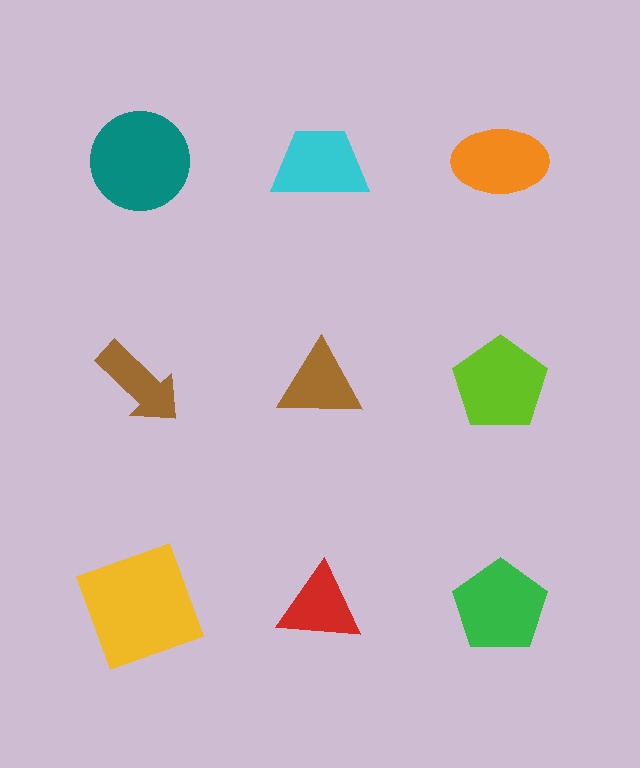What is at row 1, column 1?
A teal circle.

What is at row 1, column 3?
An orange ellipse.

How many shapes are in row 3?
3 shapes.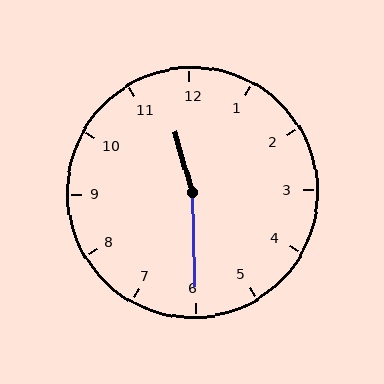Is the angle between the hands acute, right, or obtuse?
It is obtuse.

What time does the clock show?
11:30.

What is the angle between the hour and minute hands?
Approximately 165 degrees.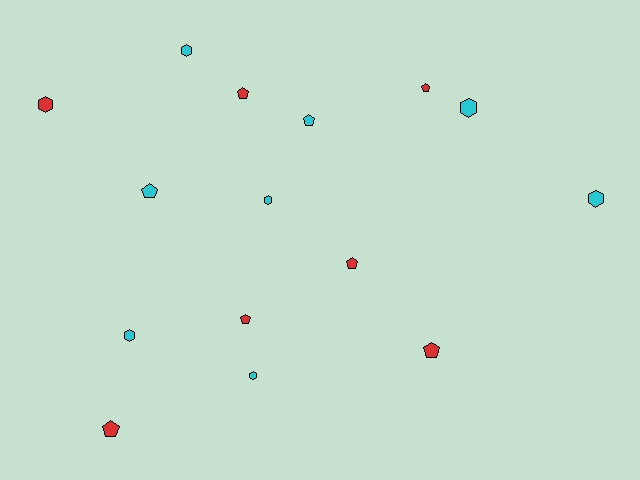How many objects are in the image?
There are 15 objects.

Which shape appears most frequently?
Pentagon, with 8 objects.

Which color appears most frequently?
Cyan, with 8 objects.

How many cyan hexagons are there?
There are 6 cyan hexagons.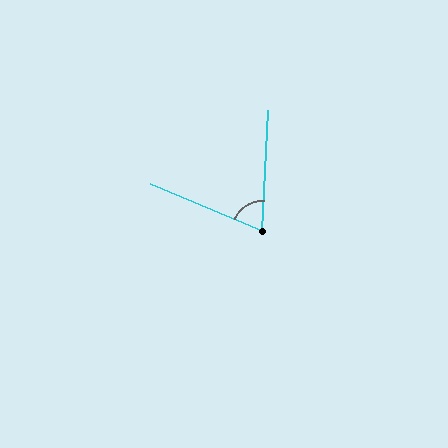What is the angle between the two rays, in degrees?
Approximately 69 degrees.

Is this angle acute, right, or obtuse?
It is acute.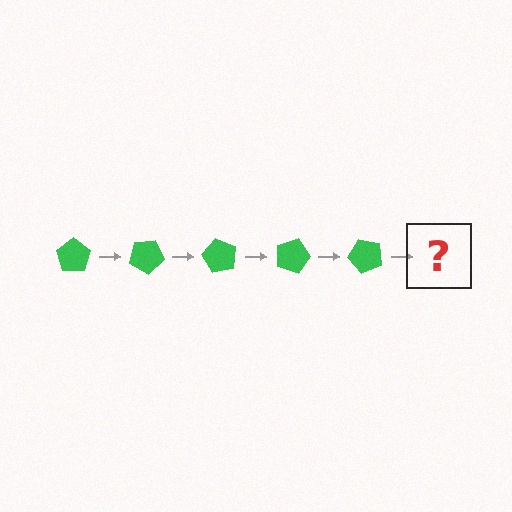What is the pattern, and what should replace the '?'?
The pattern is that the pentagon rotates 30 degrees each step. The '?' should be a green pentagon rotated 150 degrees.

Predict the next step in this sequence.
The next step is a green pentagon rotated 150 degrees.